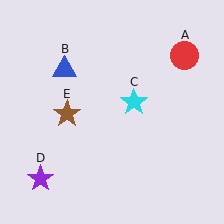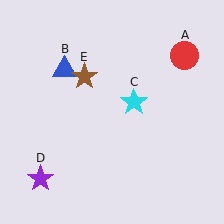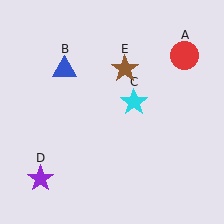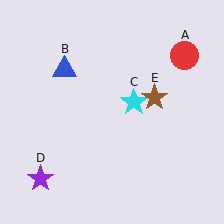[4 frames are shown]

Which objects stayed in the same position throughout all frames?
Red circle (object A) and blue triangle (object B) and cyan star (object C) and purple star (object D) remained stationary.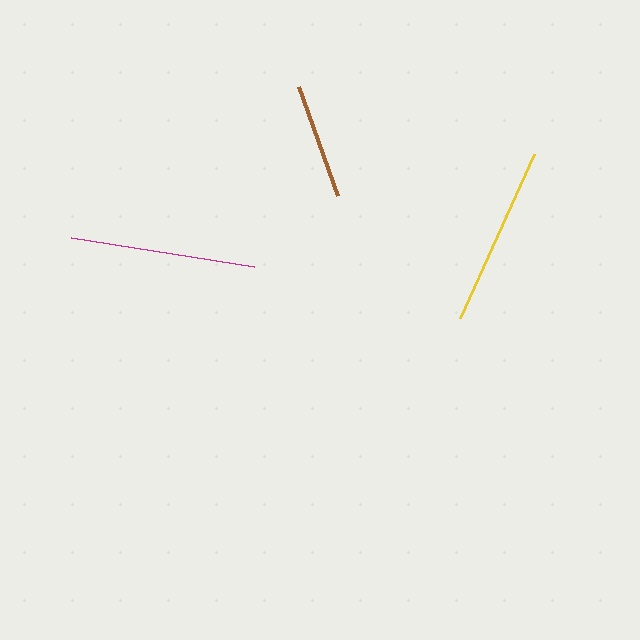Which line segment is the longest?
The magenta line is the longest at approximately 186 pixels.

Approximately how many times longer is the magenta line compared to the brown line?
The magenta line is approximately 1.6 times the length of the brown line.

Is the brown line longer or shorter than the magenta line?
The magenta line is longer than the brown line.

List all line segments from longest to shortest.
From longest to shortest: magenta, yellow, brown.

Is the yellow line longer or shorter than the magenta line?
The magenta line is longer than the yellow line.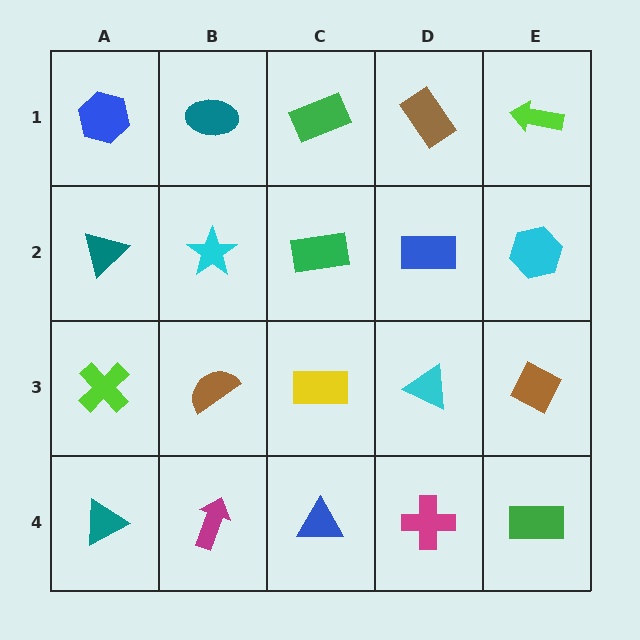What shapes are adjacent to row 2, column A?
A blue hexagon (row 1, column A), a lime cross (row 3, column A), a cyan star (row 2, column B).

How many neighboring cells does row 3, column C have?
4.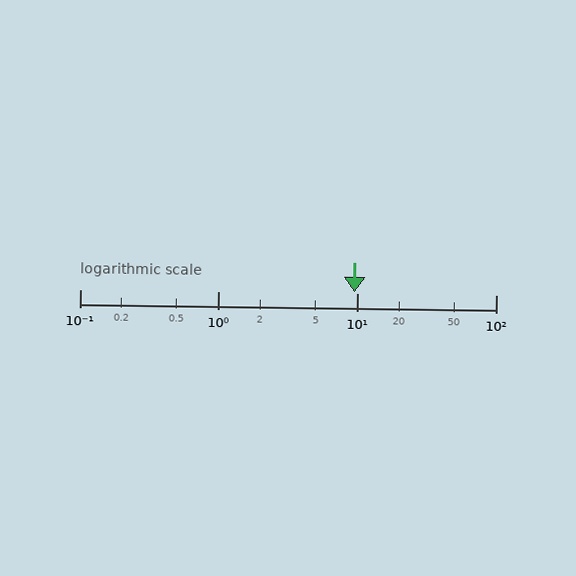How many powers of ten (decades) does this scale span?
The scale spans 3 decades, from 0.1 to 100.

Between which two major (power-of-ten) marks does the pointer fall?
The pointer is between 1 and 10.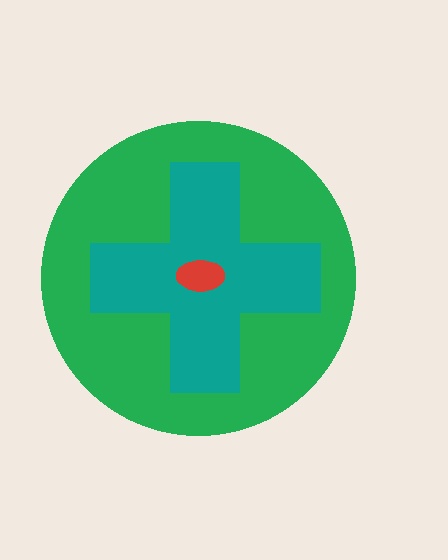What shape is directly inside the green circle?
The teal cross.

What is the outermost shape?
The green circle.